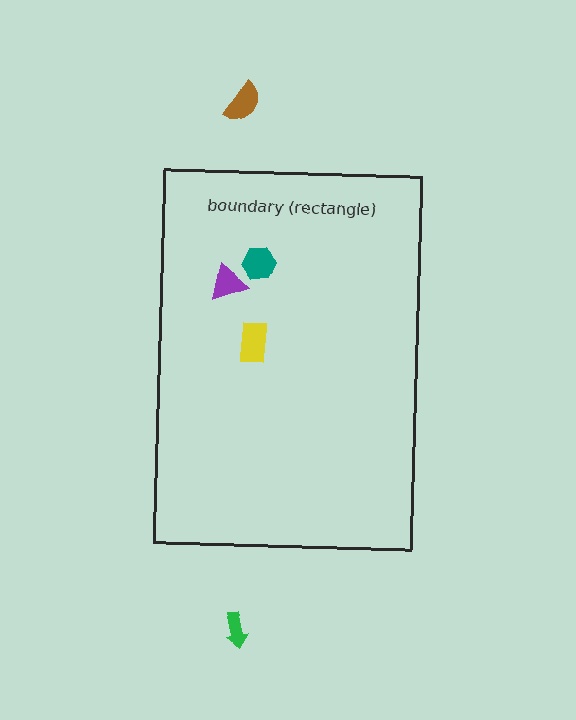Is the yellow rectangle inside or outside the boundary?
Inside.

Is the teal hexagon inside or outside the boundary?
Inside.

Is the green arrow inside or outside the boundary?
Outside.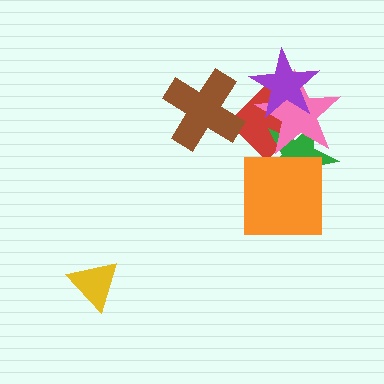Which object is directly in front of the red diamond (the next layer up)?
The green star is directly in front of the red diamond.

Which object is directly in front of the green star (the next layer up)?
The pink star is directly in front of the green star.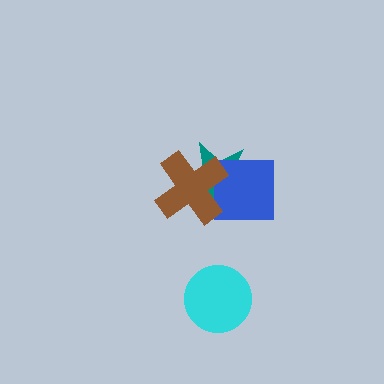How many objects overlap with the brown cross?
2 objects overlap with the brown cross.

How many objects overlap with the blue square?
2 objects overlap with the blue square.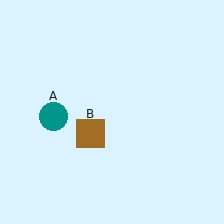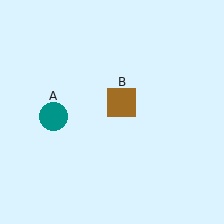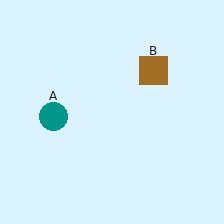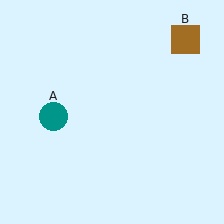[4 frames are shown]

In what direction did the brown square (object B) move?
The brown square (object B) moved up and to the right.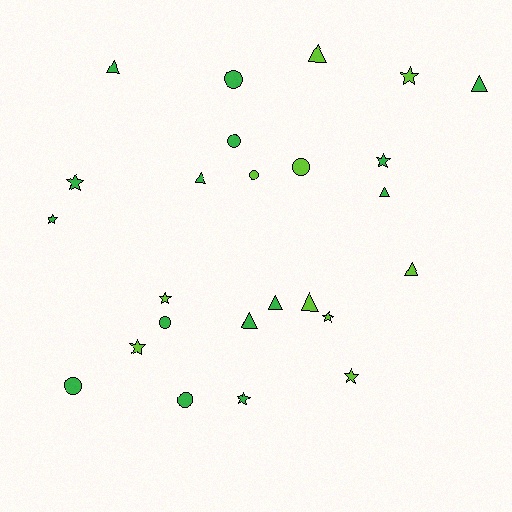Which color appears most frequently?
Green, with 15 objects.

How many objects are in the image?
There are 25 objects.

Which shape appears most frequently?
Triangle, with 9 objects.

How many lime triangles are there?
There are 3 lime triangles.